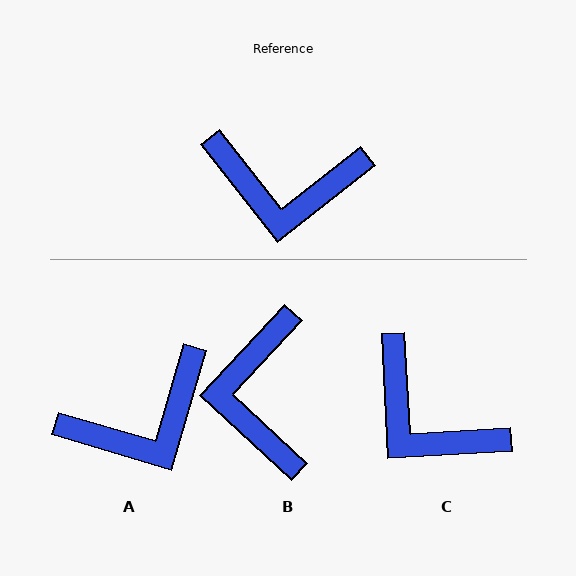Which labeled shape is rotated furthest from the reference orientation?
B, about 81 degrees away.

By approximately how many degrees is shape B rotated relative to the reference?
Approximately 81 degrees clockwise.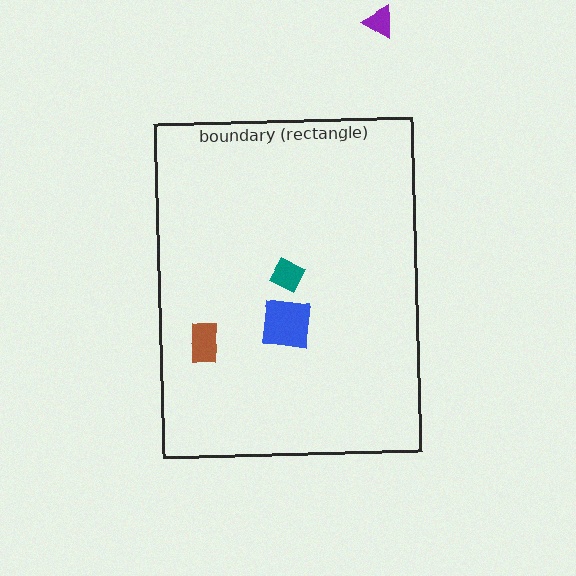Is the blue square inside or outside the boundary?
Inside.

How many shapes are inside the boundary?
3 inside, 1 outside.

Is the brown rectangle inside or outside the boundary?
Inside.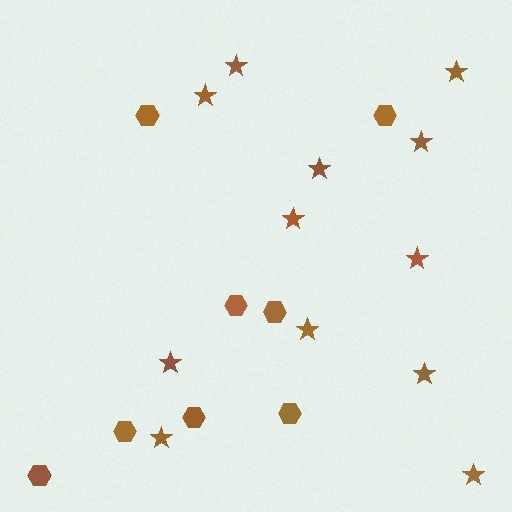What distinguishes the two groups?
There are 2 groups: one group of stars (12) and one group of hexagons (8).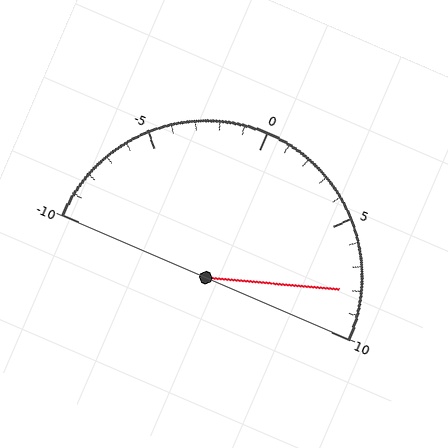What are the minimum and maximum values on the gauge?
The gauge ranges from -10 to 10.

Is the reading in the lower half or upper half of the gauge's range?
The reading is in the upper half of the range (-10 to 10).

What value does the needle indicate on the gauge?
The needle indicates approximately 8.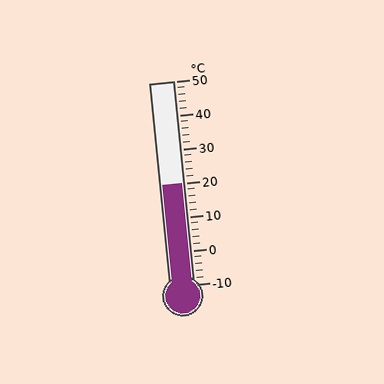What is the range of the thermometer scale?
The thermometer scale ranges from -10°C to 50°C.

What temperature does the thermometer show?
The thermometer shows approximately 20°C.